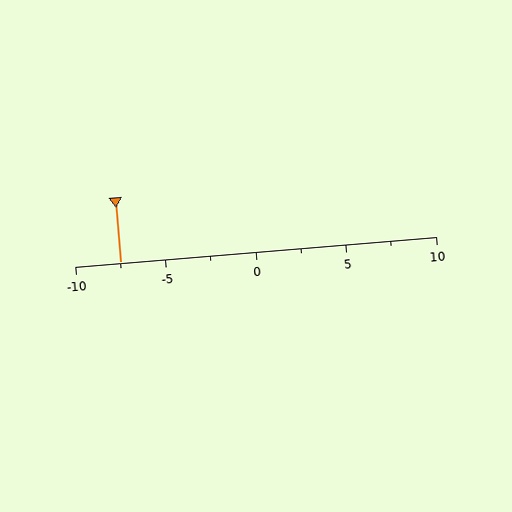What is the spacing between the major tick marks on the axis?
The major ticks are spaced 5 apart.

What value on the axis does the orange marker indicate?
The marker indicates approximately -7.5.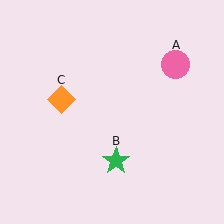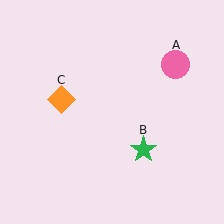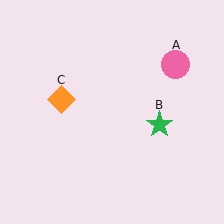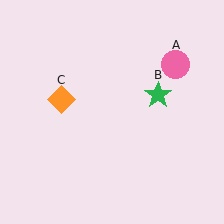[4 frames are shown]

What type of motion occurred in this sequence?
The green star (object B) rotated counterclockwise around the center of the scene.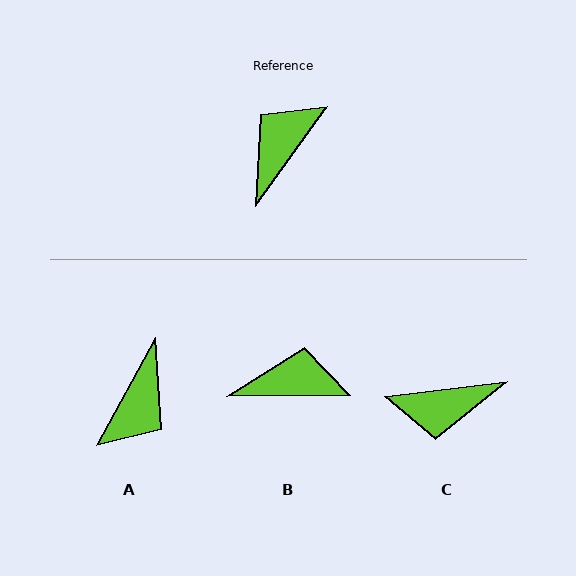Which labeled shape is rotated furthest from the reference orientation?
A, about 173 degrees away.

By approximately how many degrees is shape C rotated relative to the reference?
Approximately 133 degrees counter-clockwise.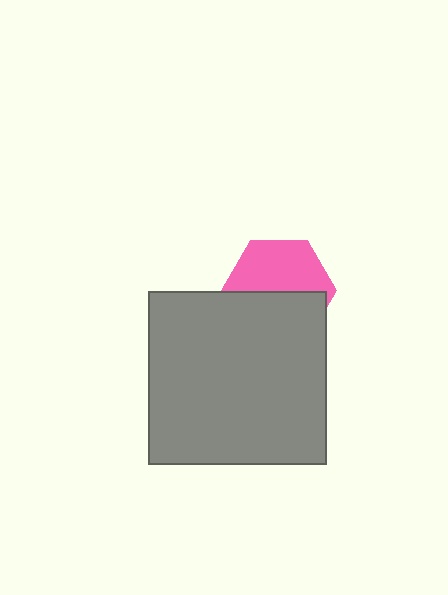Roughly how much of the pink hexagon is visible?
About half of it is visible (roughly 52%).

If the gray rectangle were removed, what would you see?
You would see the complete pink hexagon.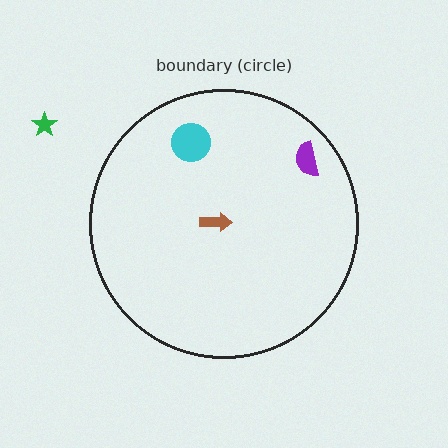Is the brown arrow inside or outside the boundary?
Inside.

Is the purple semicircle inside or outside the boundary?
Inside.